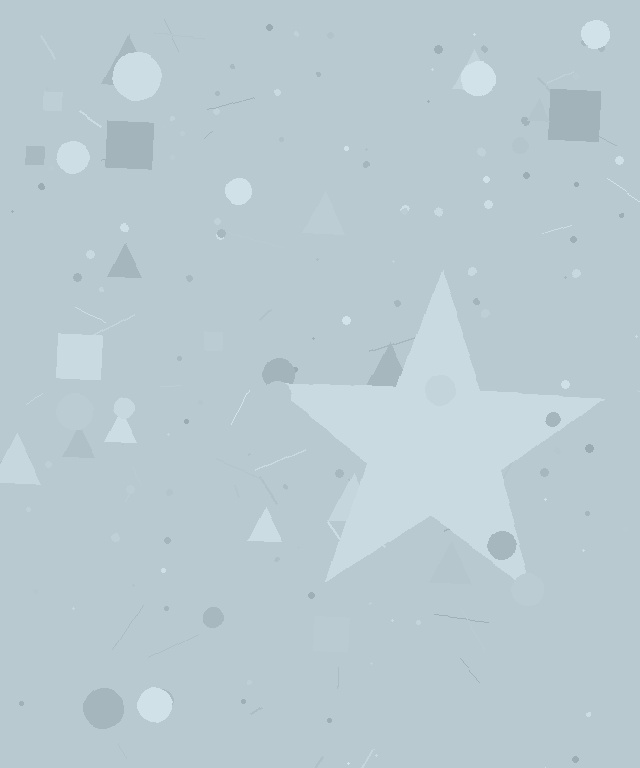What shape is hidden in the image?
A star is hidden in the image.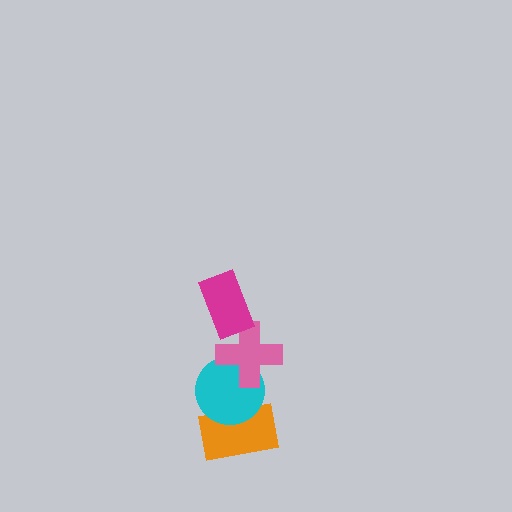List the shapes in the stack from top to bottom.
From top to bottom: the magenta rectangle, the pink cross, the cyan circle, the orange rectangle.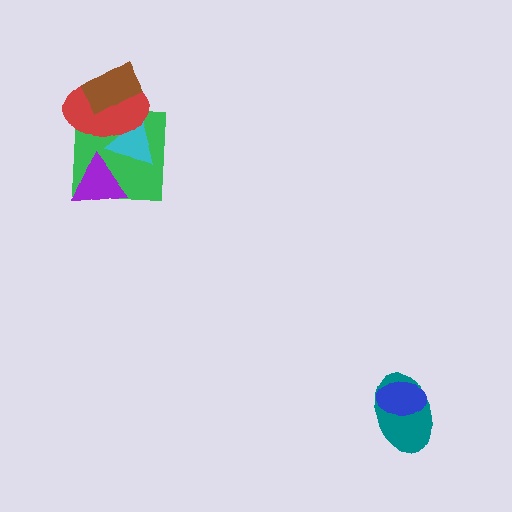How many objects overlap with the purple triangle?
2 objects overlap with the purple triangle.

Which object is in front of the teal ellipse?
The blue ellipse is in front of the teal ellipse.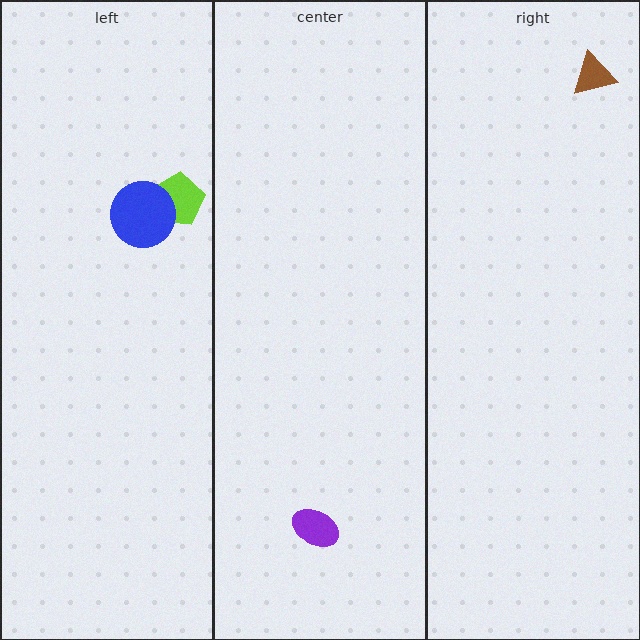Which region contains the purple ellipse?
The center region.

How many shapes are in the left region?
2.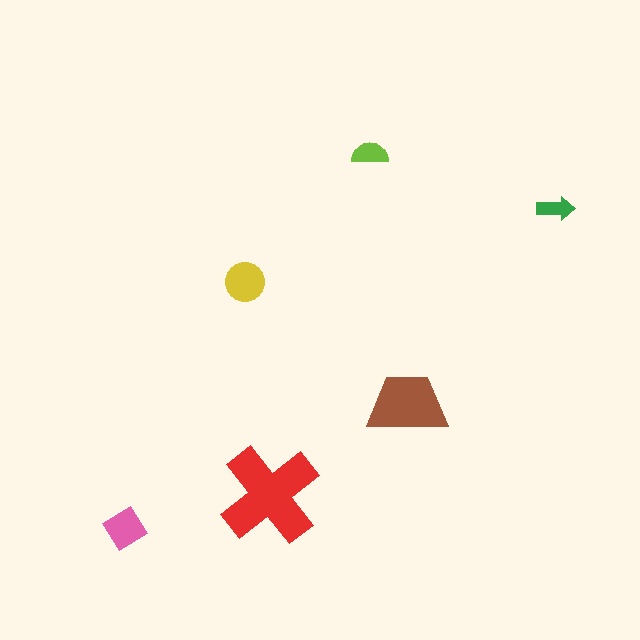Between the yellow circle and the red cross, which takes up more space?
The red cross.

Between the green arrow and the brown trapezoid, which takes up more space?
The brown trapezoid.